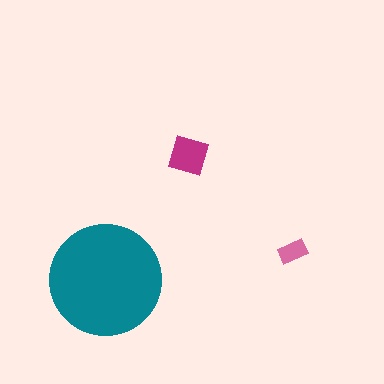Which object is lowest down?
The teal circle is bottommost.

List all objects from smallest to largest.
The pink rectangle, the magenta square, the teal circle.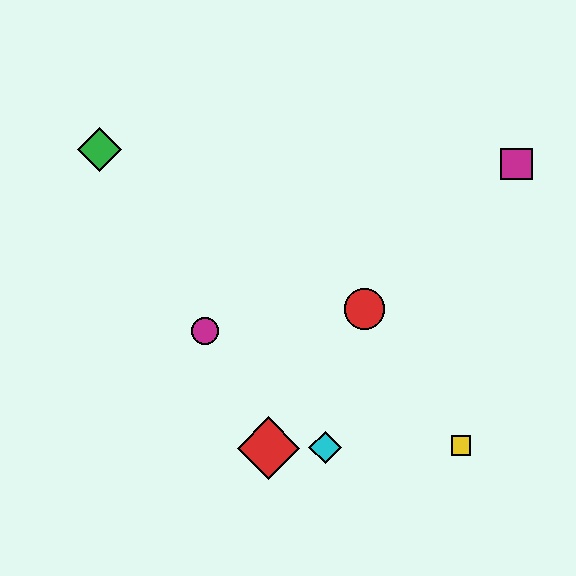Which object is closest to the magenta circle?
The red diamond is closest to the magenta circle.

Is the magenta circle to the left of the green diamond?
No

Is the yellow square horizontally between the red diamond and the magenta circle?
No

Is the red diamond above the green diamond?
No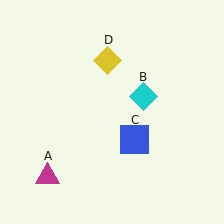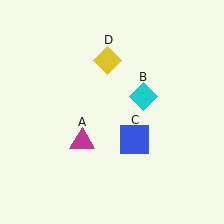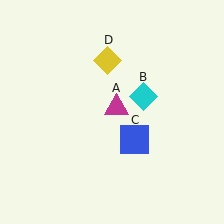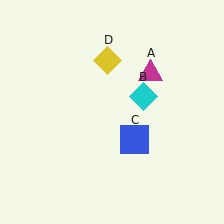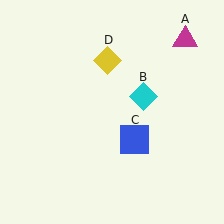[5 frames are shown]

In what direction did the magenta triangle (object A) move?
The magenta triangle (object A) moved up and to the right.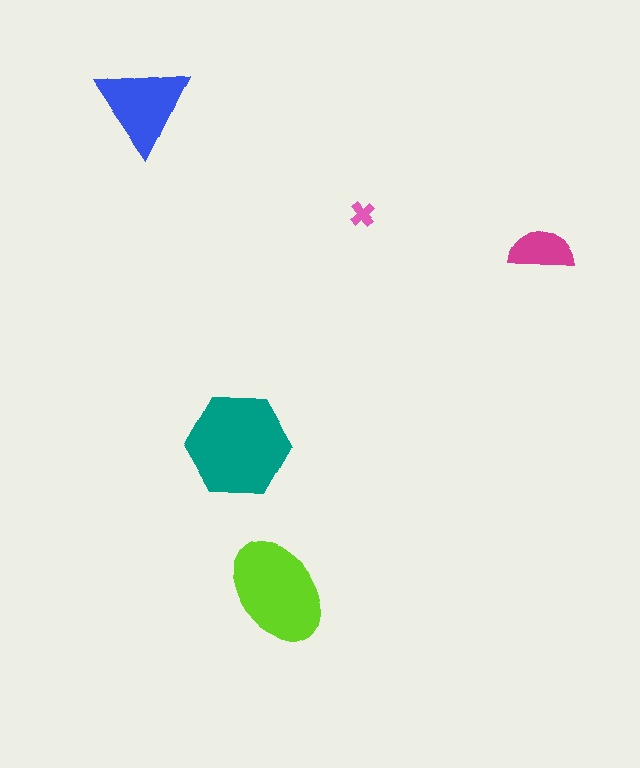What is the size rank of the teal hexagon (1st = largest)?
1st.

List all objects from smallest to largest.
The pink cross, the magenta semicircle, the blue triangle, the lime ellipse, the teal hexagon.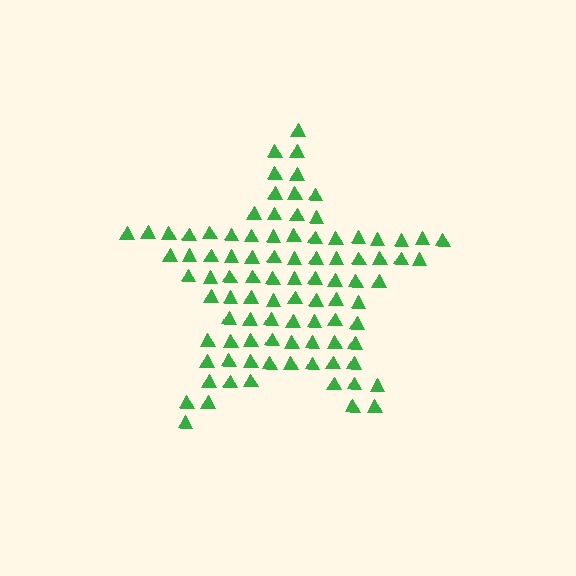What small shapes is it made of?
It is made of small triangles.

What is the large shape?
The large shape is a star.